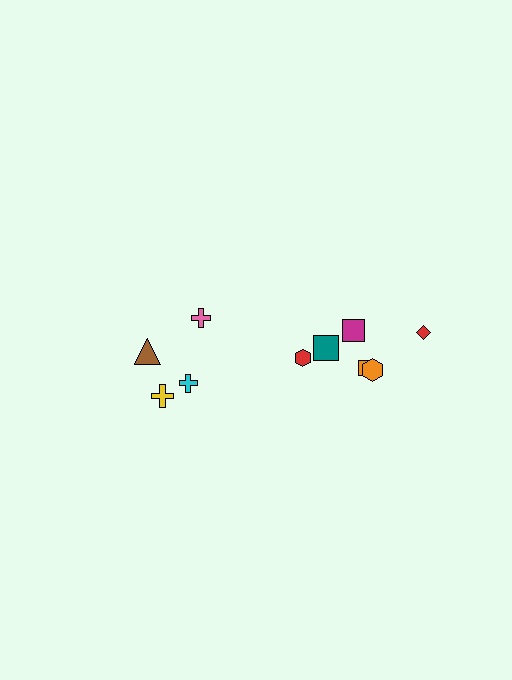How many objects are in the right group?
There are 6 objects.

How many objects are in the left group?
There are 4 objects.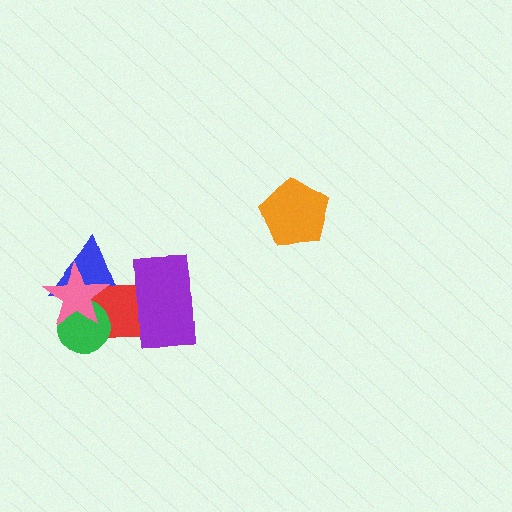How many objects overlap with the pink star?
3 objects overlap with the pink star.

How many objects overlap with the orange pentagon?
0 objects overlap with the orange pentagon.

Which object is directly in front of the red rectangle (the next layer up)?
The green circle is directly in front of the red rectangle.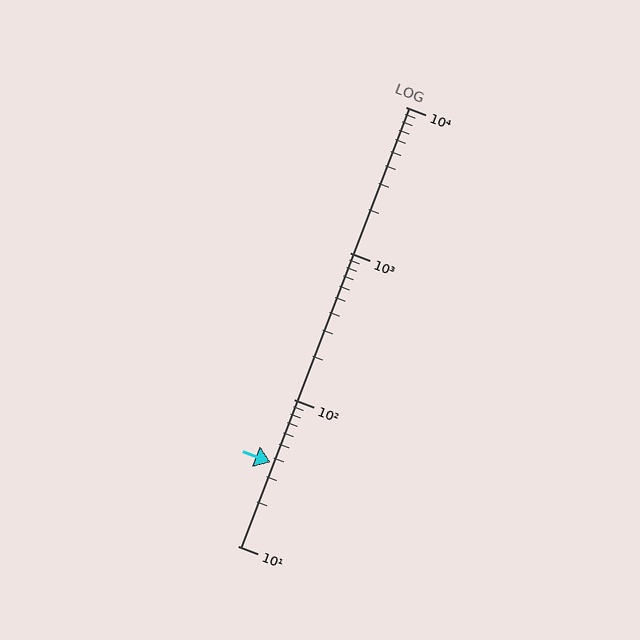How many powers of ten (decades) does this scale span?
The scale spans 3 decades, from 10 to 10000.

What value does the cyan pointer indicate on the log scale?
The pointer indicates approximately 37.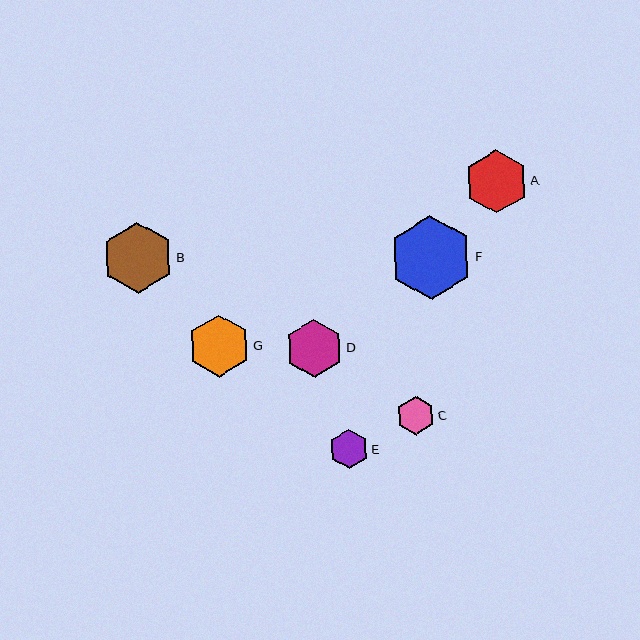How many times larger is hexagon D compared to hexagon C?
Hexagon D is approximately 1.5 times the size of hexagon C.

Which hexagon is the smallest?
Hexagon C is the smallest with a size of approximately 38 pixels.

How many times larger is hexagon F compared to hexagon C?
Hexagon F is approximately 2.2 times the size of hexagon C.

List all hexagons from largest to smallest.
From largest to smallest: F, B, A, G, D, E, C.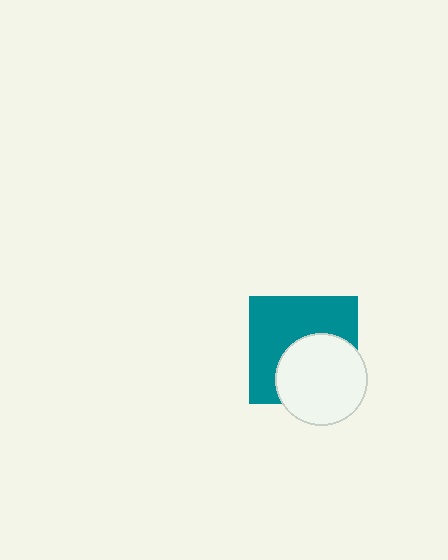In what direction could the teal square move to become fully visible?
The teal square could move toward the upper-left. That would shift it out from behind the white circle entirely.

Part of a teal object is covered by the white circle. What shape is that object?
It is a square.